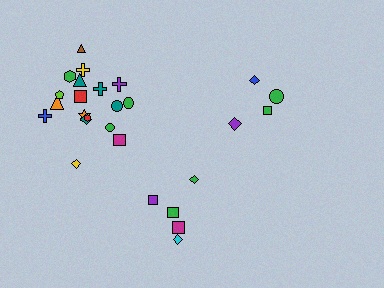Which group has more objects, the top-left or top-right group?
The top-left group.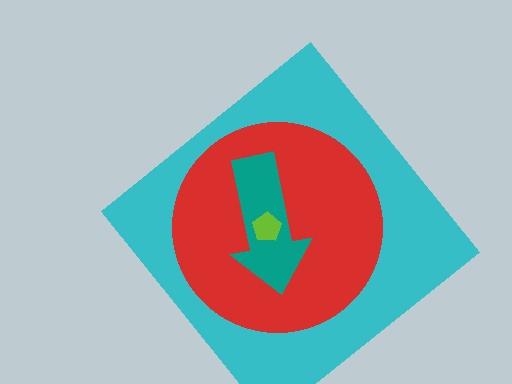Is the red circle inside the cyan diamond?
Yes.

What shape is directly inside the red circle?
The teal arrow.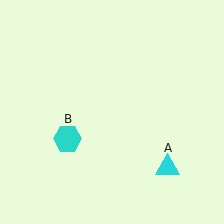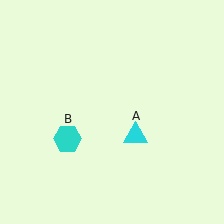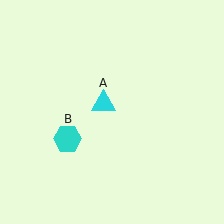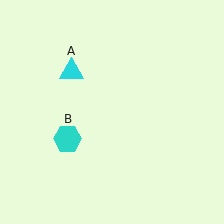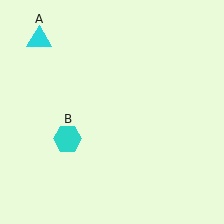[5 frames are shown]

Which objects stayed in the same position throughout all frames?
Cyan hexagon (object B) remained stationary.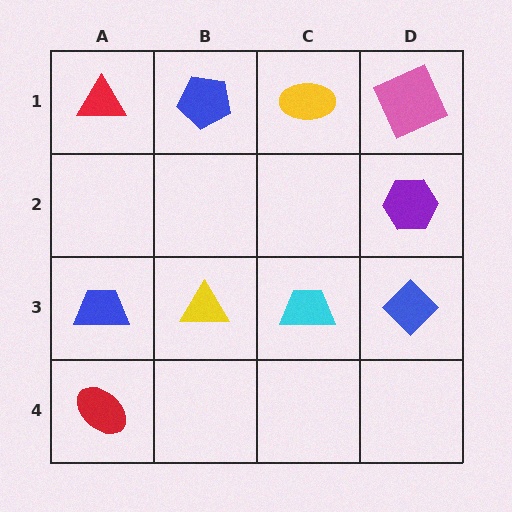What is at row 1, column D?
A pink square.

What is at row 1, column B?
A blue pentagon.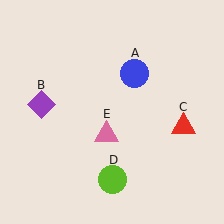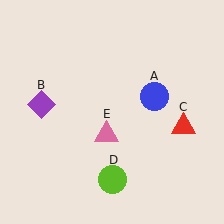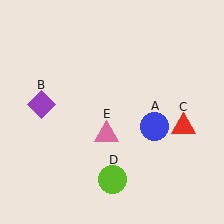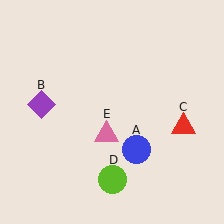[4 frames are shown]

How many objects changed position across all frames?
1 object changed position: blue circle (object A).